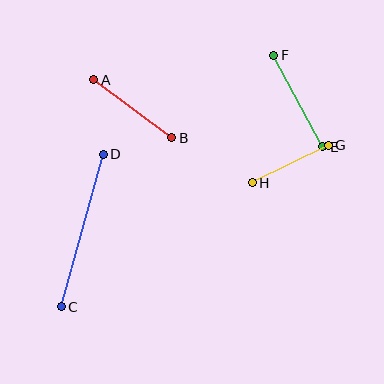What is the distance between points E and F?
The distance is approximately 104 pixels.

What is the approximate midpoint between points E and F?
The midpoint is at approximately (298, 101) pixels.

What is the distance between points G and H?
The distance is approximately 85 pixels.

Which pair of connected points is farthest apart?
Points C and D are farthest apart.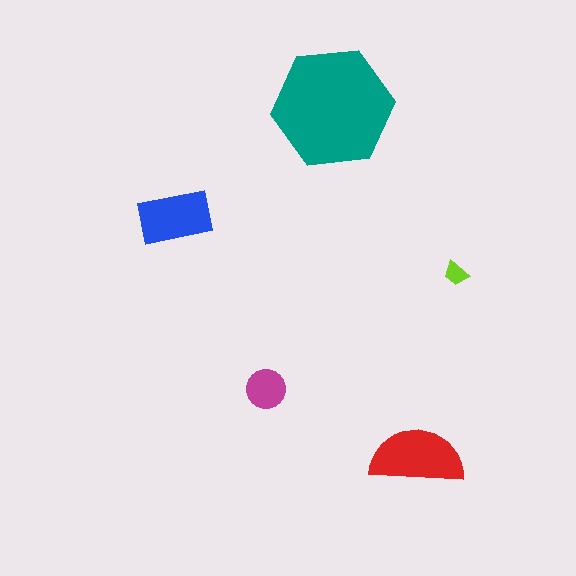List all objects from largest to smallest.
The teal hexagon, the red semicircle, the blue rectangle, the magenta circle, the lime trapezoid.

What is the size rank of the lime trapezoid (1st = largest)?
5th.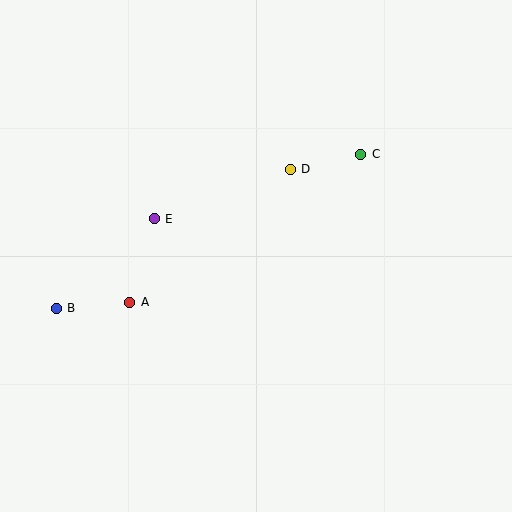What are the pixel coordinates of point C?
Point C is at (361, 154).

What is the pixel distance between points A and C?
The distance between A and C is 274 pixels.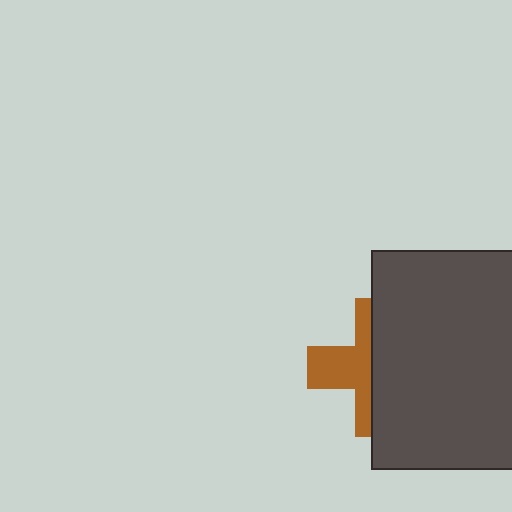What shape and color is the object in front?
The object in front is a dark gray rectangle.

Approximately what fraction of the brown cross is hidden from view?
Roughly 57% of the brown cross is hidden behind the dark gray rectangle.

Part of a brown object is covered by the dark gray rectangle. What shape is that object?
It is a cross.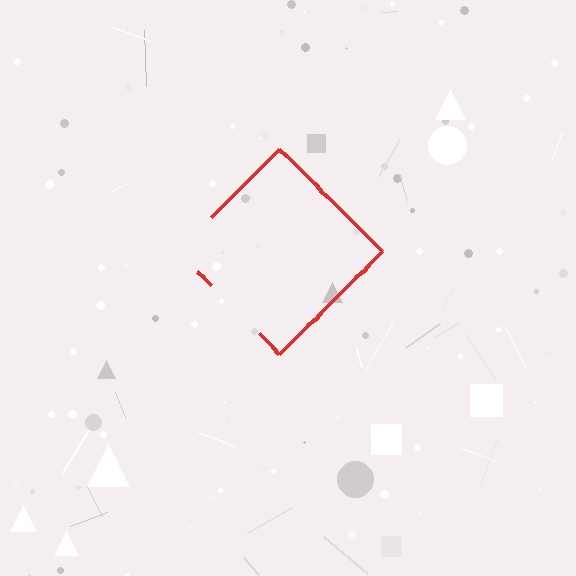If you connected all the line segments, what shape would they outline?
They would outline a diamond.